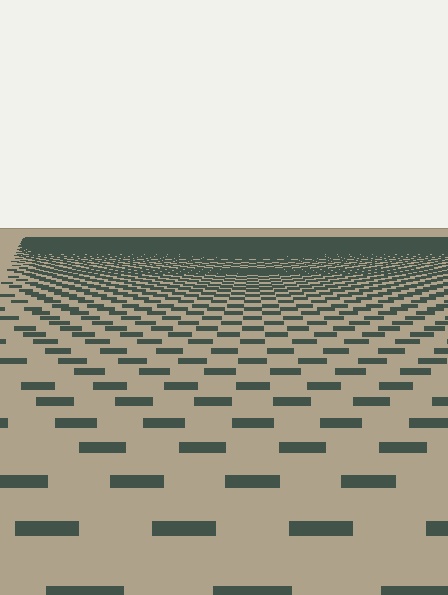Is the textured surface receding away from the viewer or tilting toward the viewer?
The surface is receding away from the viewer. Texture elements get smaller and denser toward the top.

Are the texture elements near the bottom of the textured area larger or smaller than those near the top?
Larger. Near the bottom, elements are closer to the viewer and appear at a bigger on-screen size.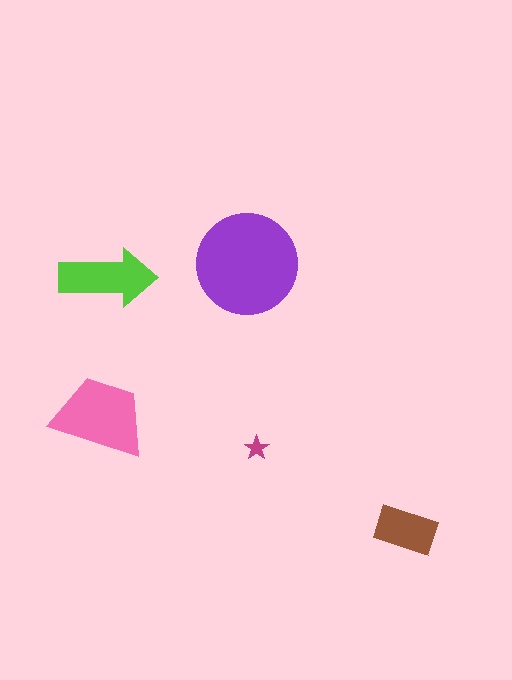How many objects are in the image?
There are 5 objects in the image.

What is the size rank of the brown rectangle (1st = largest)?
4th.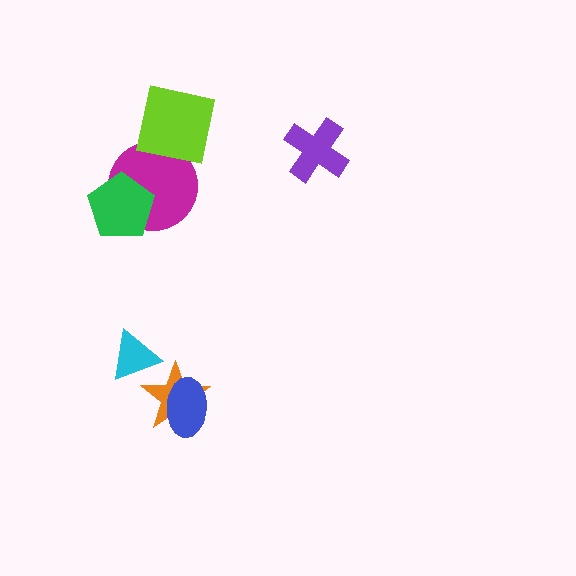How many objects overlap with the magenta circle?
2 objects overlap with the magenta circle.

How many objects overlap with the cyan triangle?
1 object overlaps with the cyan triangle.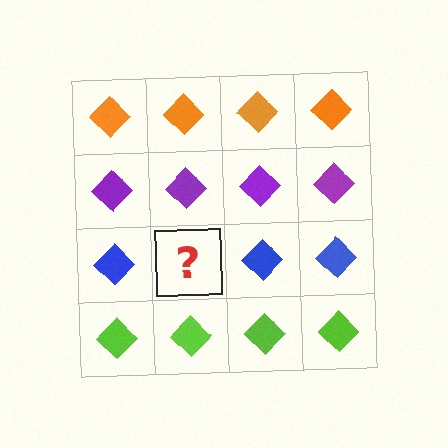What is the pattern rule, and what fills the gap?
The rule is that each row has a consistent color. The gap should be filled with a blue diamond.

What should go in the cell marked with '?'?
The missing cell should contain a blue diamond.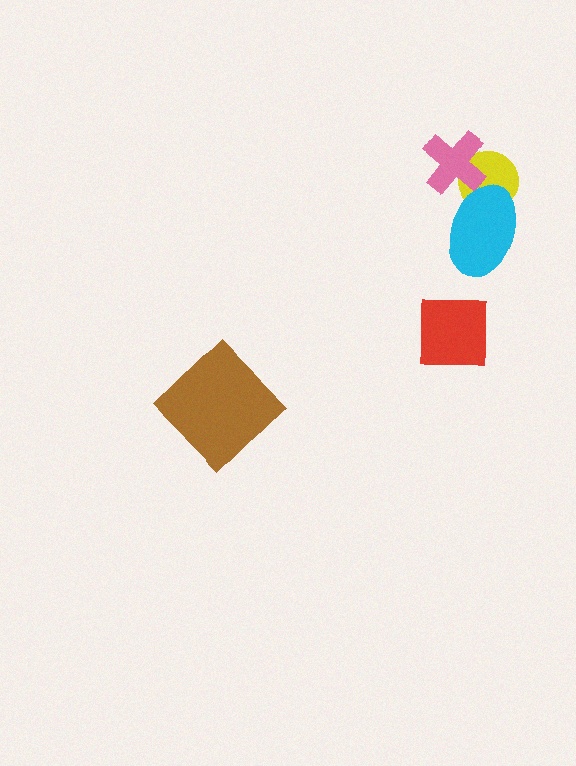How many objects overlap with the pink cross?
1 object overlaps with the pink cross.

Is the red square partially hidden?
No, no other shape covers it.